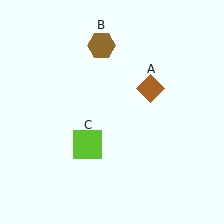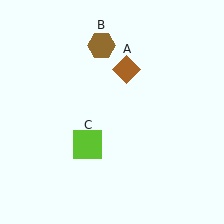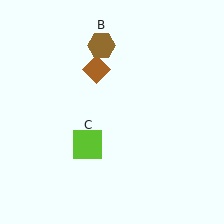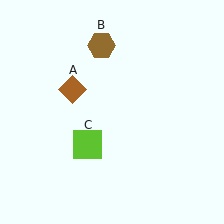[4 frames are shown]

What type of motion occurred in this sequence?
The brown diamond (object A) rotated counterclockwise around the center of the scene.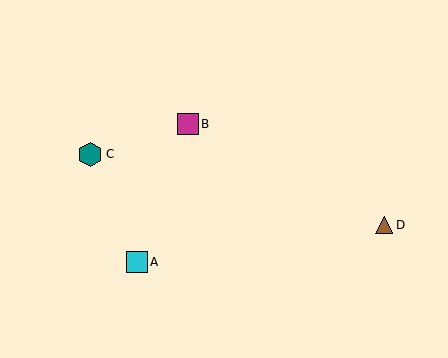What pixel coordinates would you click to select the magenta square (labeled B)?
Click at (188, 124) to select the magenta square B.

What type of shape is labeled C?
Shape C is a teal hexagon.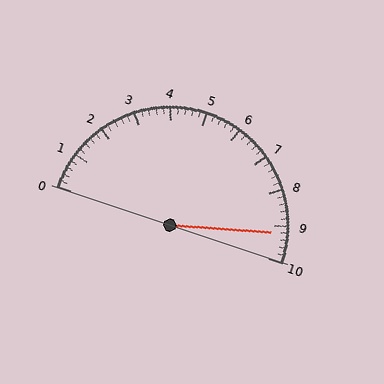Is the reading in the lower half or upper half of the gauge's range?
The reading is in the upper half of the range (0 to 10).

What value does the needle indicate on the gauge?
The needle indicates approximately 9.2.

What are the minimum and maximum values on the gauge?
The gauge ranges from 0 to 10.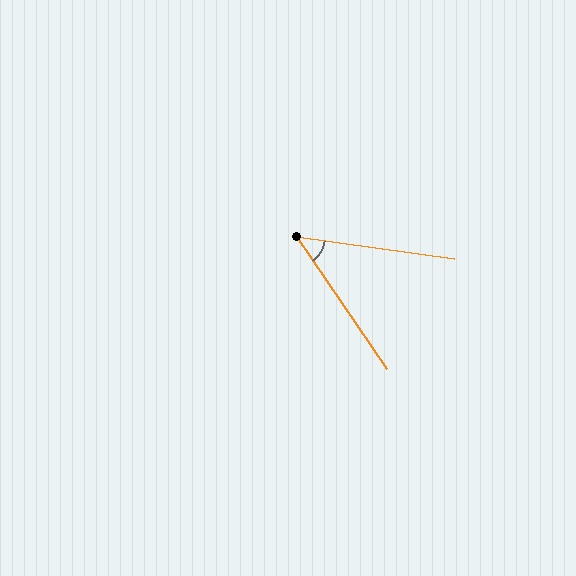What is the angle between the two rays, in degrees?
Approximately 48 degrees.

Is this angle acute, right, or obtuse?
It is acute.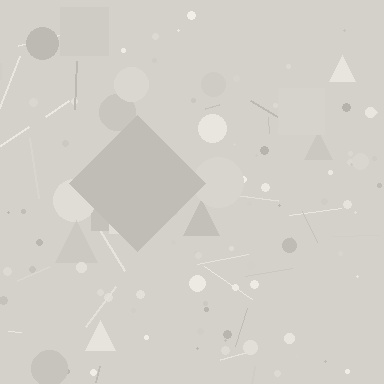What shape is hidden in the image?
A diamond is hidden in the image.